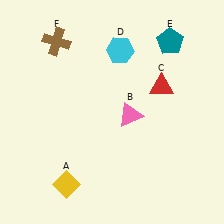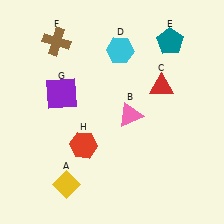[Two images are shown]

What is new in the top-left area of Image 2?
A purple square (G) was added in the top-left area of Image 2.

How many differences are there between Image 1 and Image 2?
There are 2 differences between the two images.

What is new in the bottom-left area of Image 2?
A red hexagon (H) was added in the bottom-left area of Image 2.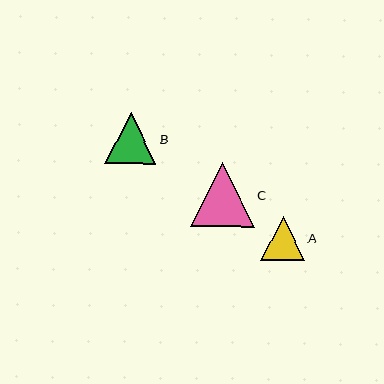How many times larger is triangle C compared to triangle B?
Triangle C is approximately 1.2 times the size of triangle B.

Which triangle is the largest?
Triangle C is the largest with a size of approximately 64 pixels.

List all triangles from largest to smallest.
From largest to smallest: C, B, A.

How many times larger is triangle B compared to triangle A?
Triangle B is approximately 1.2 times the size of triangle A.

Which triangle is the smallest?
Triangle A is the smallest with a size of approximately 44 pixels.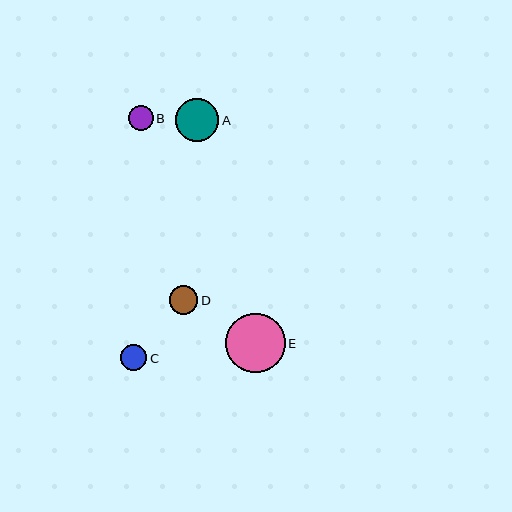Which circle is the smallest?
Circle B is the smallest with a size of approximately 25 pixels.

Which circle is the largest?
Circle E is the largest with a size of approximately 59 pixels.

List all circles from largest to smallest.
From largest to smallest: E, A, D, C, B.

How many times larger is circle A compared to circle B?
Circle A is approximately 1.7 times the size of circle B.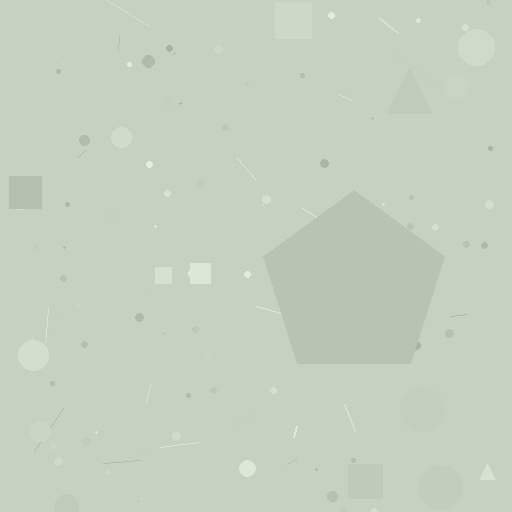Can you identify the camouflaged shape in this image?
The camouflaged shape is a pentagon.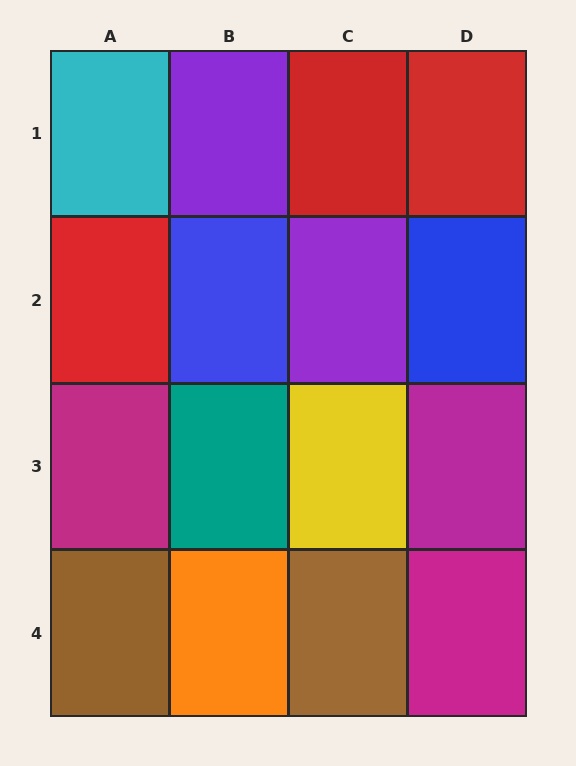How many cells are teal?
1 cell is teal.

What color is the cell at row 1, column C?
Red.